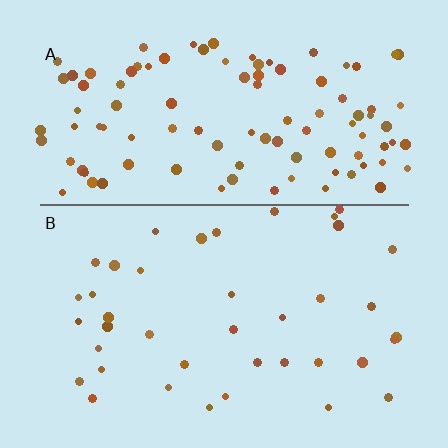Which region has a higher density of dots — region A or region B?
A (the top).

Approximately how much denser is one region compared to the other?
Approximately 2.6× — region A over region B.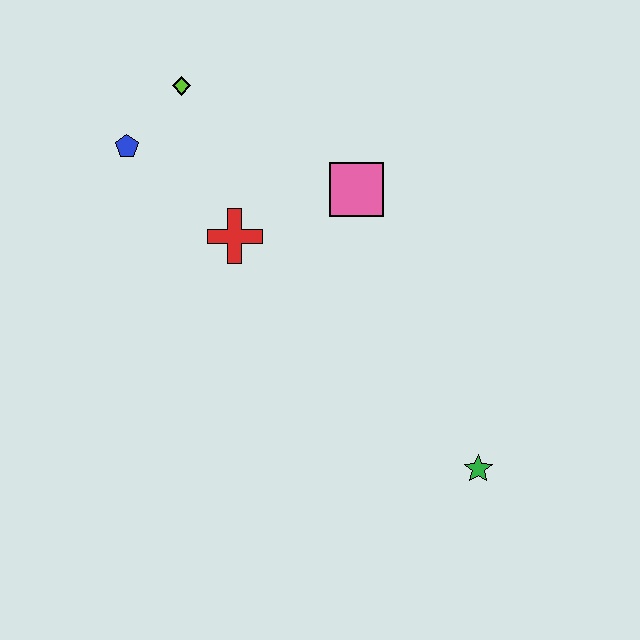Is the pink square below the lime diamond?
Yes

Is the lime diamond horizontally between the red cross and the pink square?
No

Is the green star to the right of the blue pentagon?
Yes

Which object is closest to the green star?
The pink square is closest to the green star.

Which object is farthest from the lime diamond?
The green star is farthest from the lime diamond.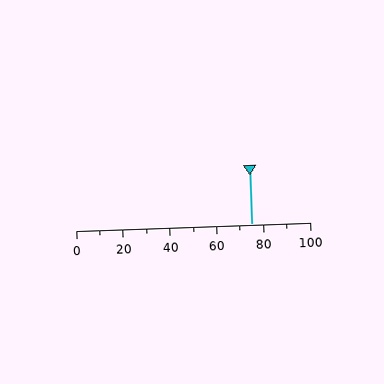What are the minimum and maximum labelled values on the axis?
The axis runs from 0 to 100.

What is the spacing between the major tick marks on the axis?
The major ticks are spaced 20 apart.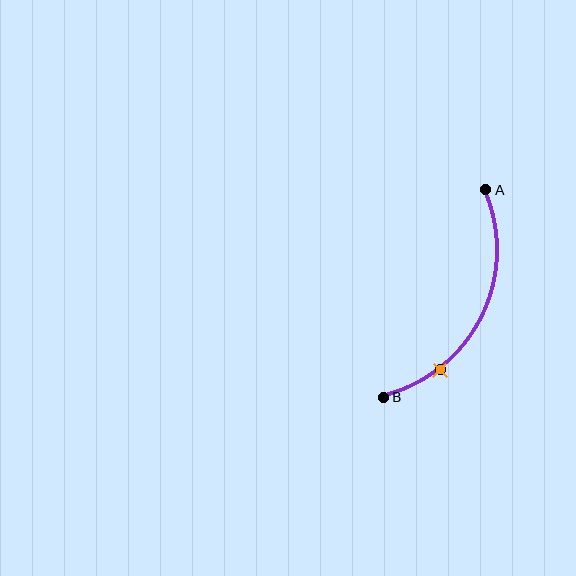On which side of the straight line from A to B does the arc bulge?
The arc bulges to the right of the straight line connecting A and B.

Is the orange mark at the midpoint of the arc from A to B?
No. The orange mark lies on the arc but is closer to endpoint B. The arc midpoint would be at the point on the curve equidistant along the arc from both A and B.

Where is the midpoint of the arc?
The arc midpoint is the point on the curve farthest from the straight line joining A and B. It sits to the right of that line.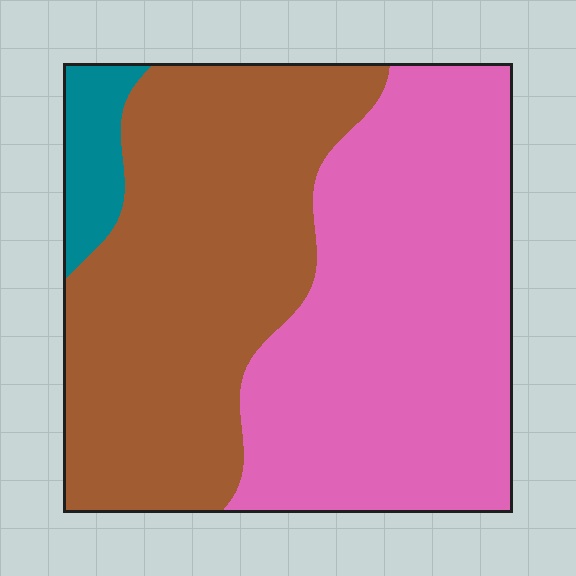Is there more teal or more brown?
Brown.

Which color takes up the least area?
Teal, at roughly 5%.